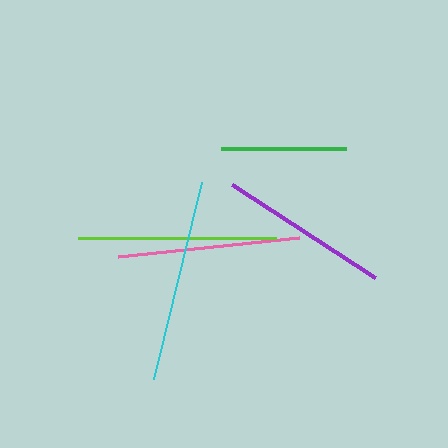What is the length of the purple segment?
The purple segment is approximately 171 pixels long.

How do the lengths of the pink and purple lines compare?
The pink and purple lines are approximately the same length.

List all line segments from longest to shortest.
From longest to shortest: cyan, lime, pink, purple, green.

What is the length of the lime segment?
The lime segment is approximately 198 pixels long.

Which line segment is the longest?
The cyan line is the longest at approximately 202 pixels.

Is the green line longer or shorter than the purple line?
The purple line is longer than the green line.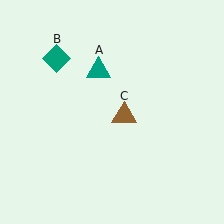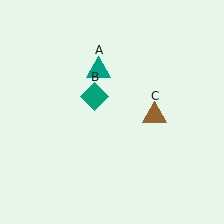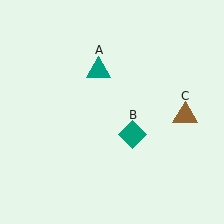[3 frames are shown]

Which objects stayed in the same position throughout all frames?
Teal triangle (object A) remained stationary.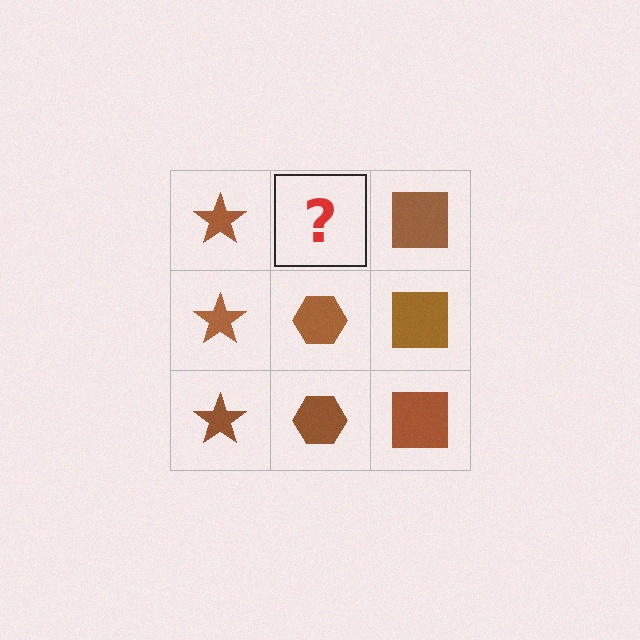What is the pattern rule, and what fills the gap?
The rule is that each column has a consistent shape. The gap should be filled with a brown hexagon.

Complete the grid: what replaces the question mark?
The question mark should be replaced with a brown hexagon.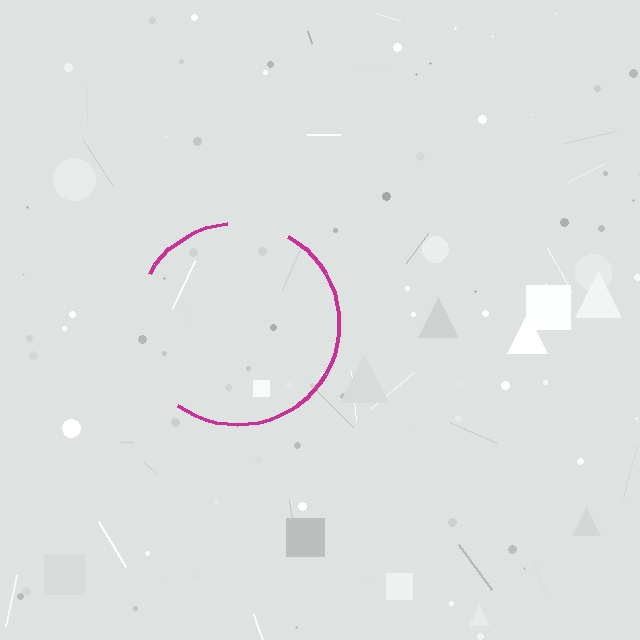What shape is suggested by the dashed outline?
The dashed outline suggests a circle.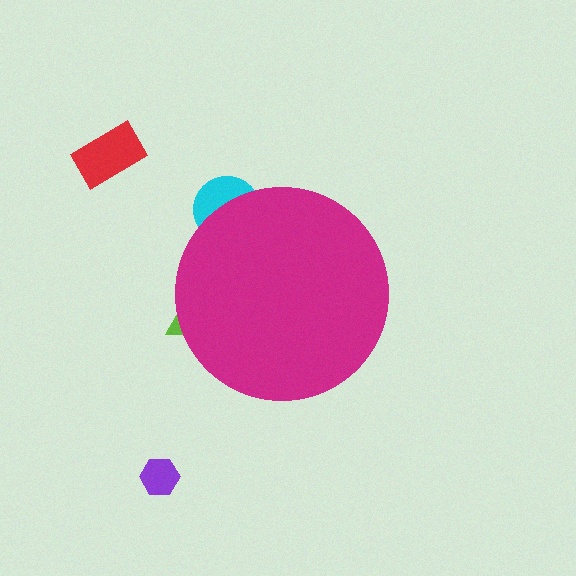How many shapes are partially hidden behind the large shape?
2 shapes are partially hidden.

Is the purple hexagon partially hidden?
No, the purple hexagon is fully visible.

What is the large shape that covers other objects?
A magenta circle.